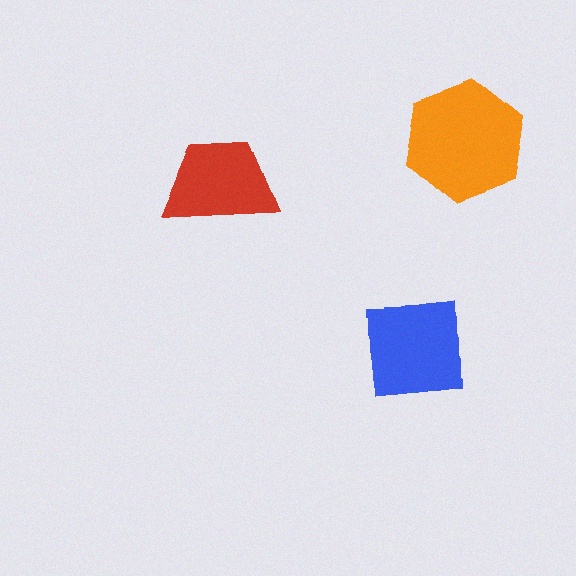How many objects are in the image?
There are 3 objects in the image.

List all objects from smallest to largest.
The red trapezoid, the blue square, the orange hexagon.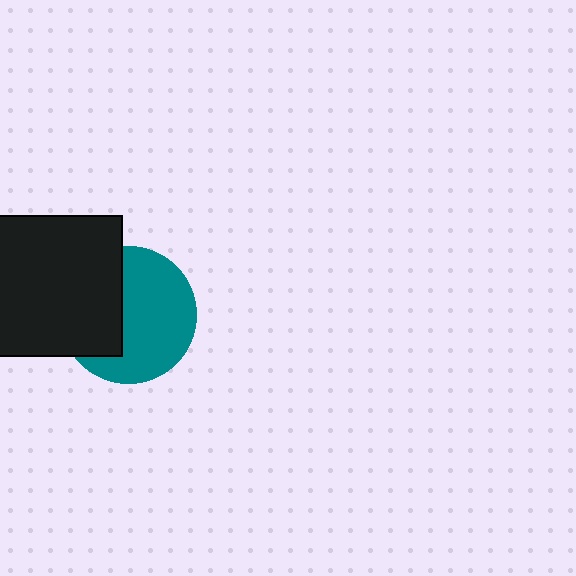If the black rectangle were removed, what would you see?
You would see the complete teal circle.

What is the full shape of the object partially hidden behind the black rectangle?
The partially hidden object is a teal circle.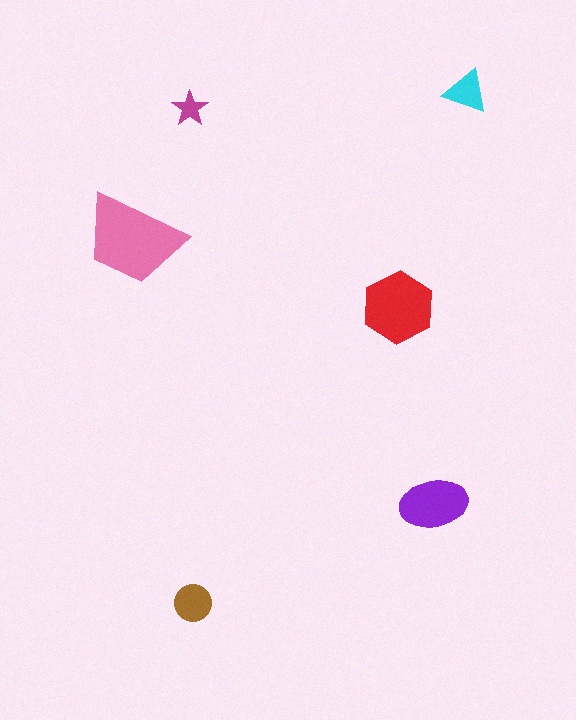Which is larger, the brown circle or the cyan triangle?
The brown circle.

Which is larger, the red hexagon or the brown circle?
The red hexagon.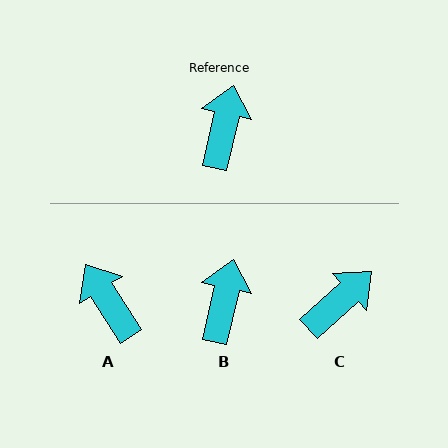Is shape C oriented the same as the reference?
No, it is off by about 35 degrees.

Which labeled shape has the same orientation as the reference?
B.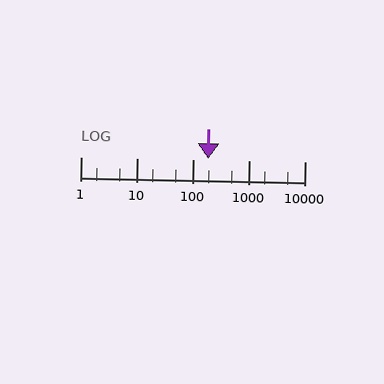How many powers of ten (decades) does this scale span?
The scale spans 4 decades, from 1 to 10000.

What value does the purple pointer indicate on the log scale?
The pointer indicates approximately 190.